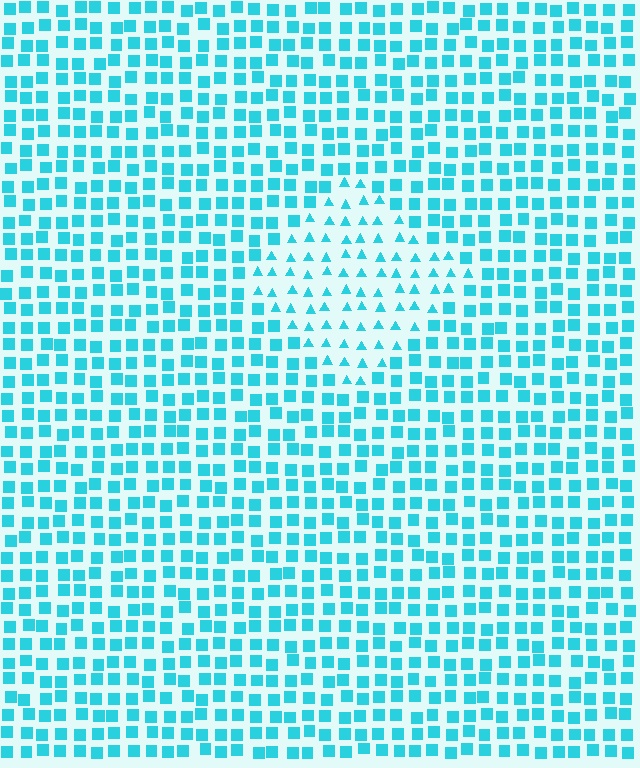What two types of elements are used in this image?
The image uses triangles inside the diamond region and squares outside it.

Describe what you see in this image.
The image is filled with small cyan elements arranged in a uniform grid. A diamond-shaped region contains triangles, while the surrounding area contains squares. The boundary is defined purely by the change in element shape.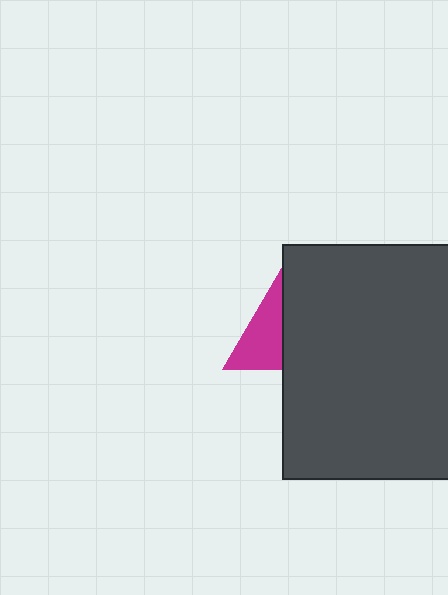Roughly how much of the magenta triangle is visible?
A small part of it is visible (roughly 37%).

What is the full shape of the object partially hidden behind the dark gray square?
The partially hidden object is a magenta triangle.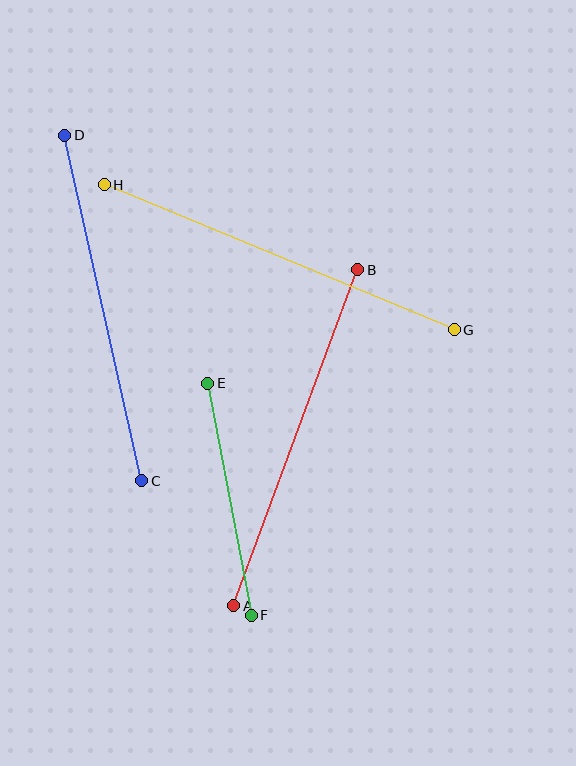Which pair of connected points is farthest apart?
Points G and H are farthest apart.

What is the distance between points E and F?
The distance is approximately 236 pixels.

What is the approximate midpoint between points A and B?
The midpoint is at approximately (296, 438) pixels.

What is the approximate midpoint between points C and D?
The midpoint is at approximately (103, 308) pixels.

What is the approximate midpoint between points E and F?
The midpoint is at approximately (229, 499) pixels.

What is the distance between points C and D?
The distance is approximately 354 pixels.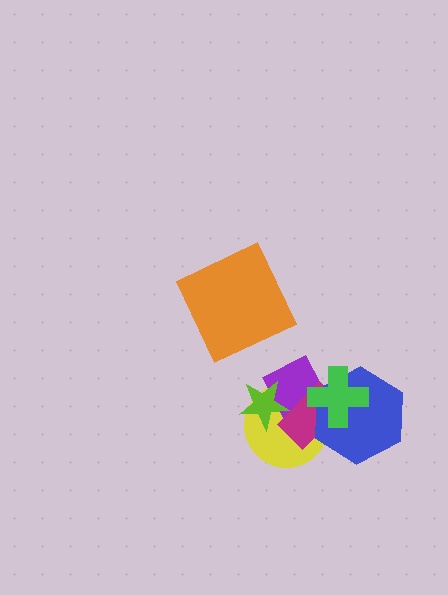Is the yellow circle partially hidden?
Yes, it is partially covered by another shape.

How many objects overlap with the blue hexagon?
4 objects overlap with the blue hexagon.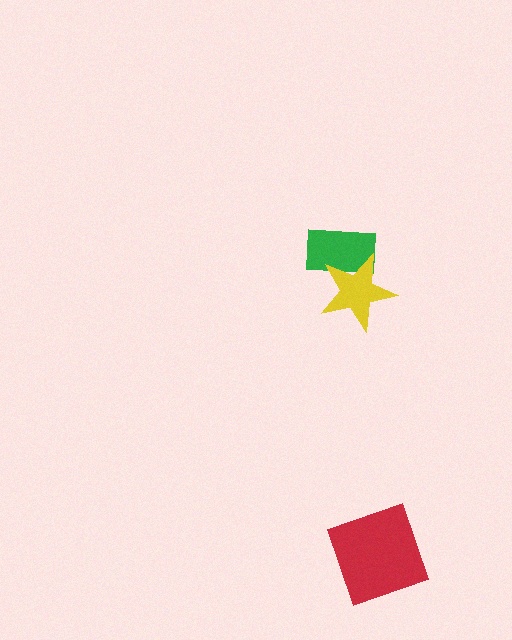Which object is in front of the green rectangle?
The yellow star is in front of the green rectangle.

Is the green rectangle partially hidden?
Yes, it is partially covered by another shape.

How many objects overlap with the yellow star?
1 object overlaps with the yellow star.